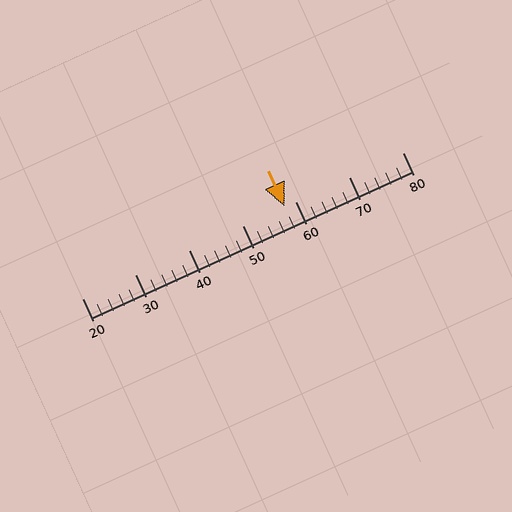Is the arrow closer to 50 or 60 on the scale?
The arrow is closer to 60.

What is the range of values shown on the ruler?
The ruler shows values from 20 to 80.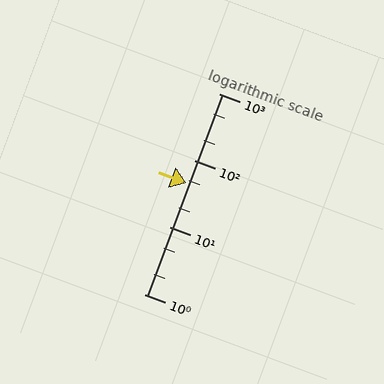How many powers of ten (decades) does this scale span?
The scale spans 3 decades, from 1 to 1000.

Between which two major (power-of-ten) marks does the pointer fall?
The pointer is between 10 and 100.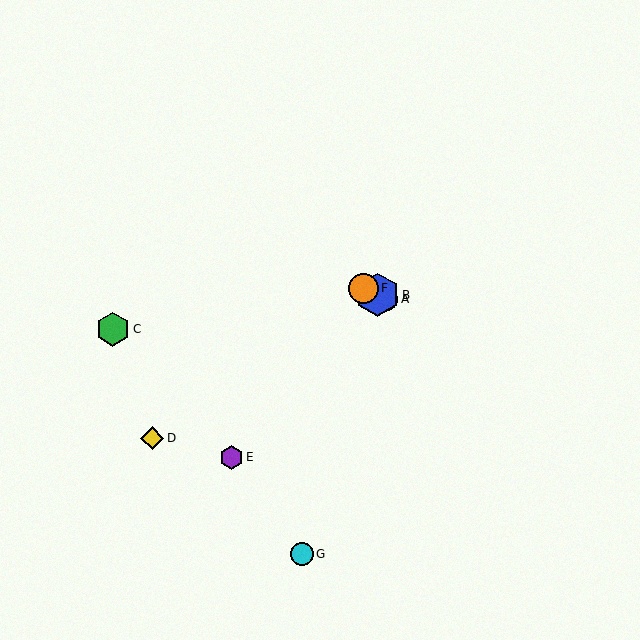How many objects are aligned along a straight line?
3 objects (A, B, F) are aligned along a straight line.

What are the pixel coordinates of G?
Object G is at (302, 554).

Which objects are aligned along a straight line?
Objects A, B, F are aligned along a straight line.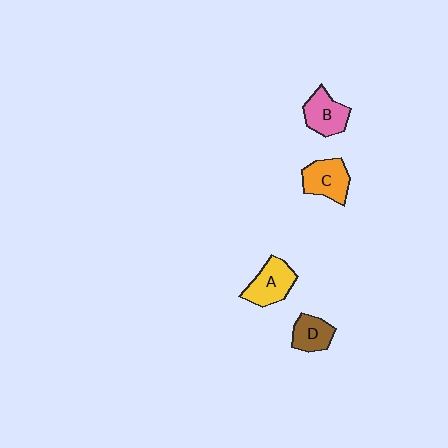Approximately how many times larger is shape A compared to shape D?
Approximately 1.3 times.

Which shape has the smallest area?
Shape D (brown).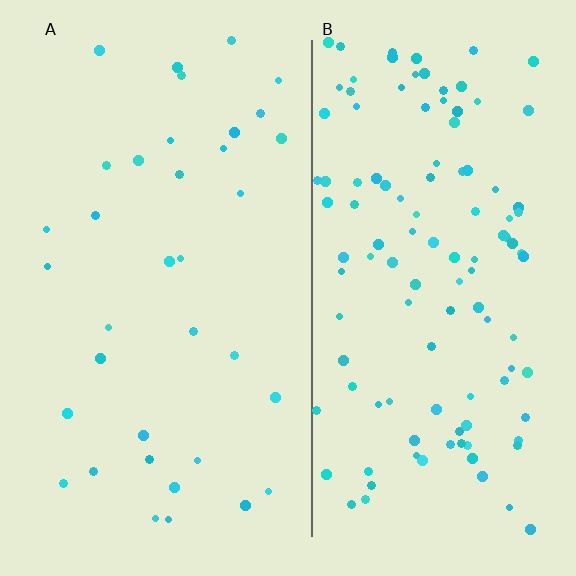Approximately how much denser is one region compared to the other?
Approximately 3.3× — region B over region A.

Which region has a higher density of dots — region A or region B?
B (the right).